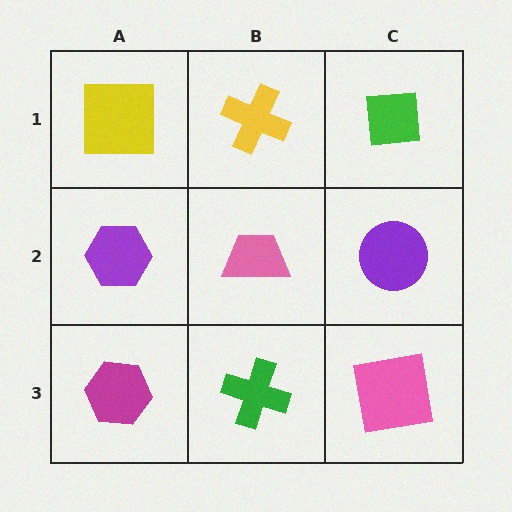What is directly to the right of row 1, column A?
A yellow cross.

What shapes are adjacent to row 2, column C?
A green square (row 1, column C), a pink square (row 3, column C), a pink trapezoid (row 2, column B).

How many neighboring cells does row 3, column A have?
2.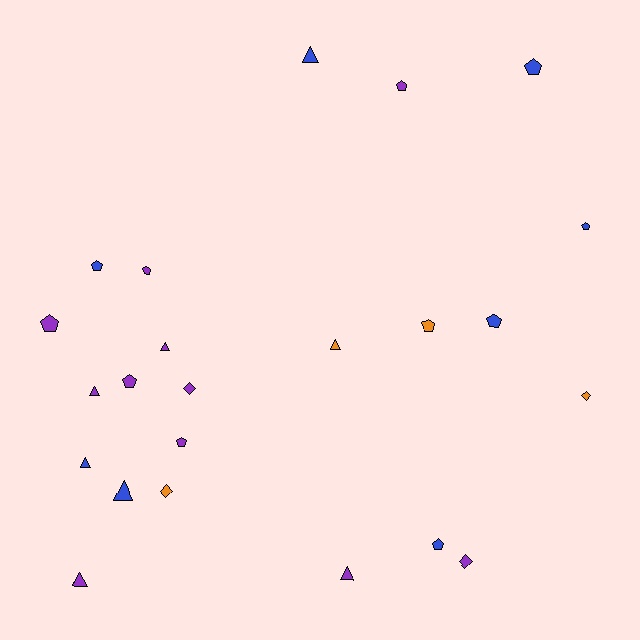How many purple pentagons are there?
There are 5 purple pentagons.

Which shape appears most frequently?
Pentagon, with 11 objects.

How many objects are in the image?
There are 23 objects.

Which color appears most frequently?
Purple, with 11 objects.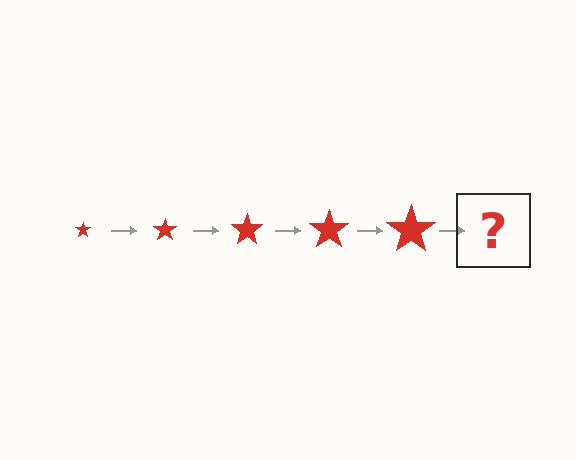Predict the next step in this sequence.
The next step is a red star, larger than the previous one.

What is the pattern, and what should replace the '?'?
The pattern is that the star gets progressively larger each step. The '?' should be a red star, larger than the previous one.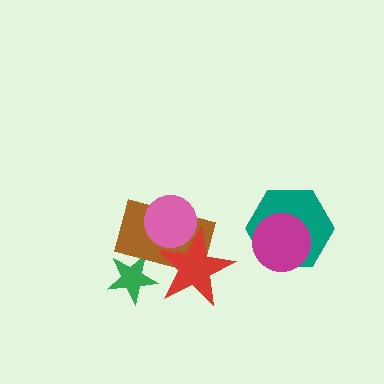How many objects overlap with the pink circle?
2 objects overlap with the pink circle.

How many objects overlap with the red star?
2 objects overlap with the red star.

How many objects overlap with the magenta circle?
1 object overlaps with the magenta circle.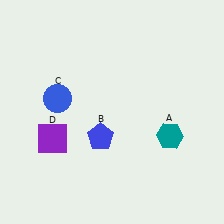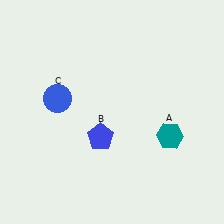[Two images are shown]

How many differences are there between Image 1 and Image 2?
There is 1 difference between the two images.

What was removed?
The purple square (D) was removed in Image 2.